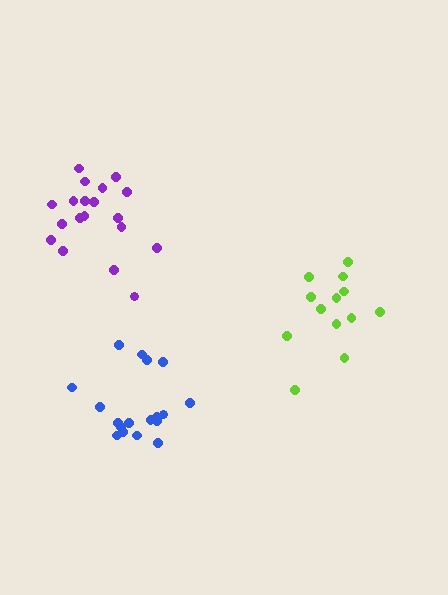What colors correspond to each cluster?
The clusters are colored: lime, blue, purple.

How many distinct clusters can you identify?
There are 3 distinct clusters.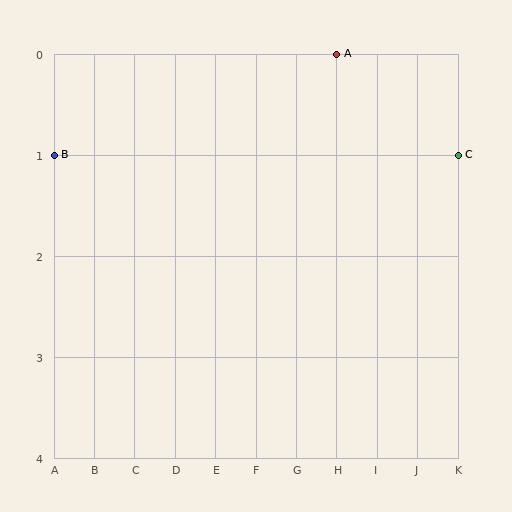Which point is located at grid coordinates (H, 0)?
Point A is at (H, 0).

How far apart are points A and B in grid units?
Points A and B are 7 columns and 1 row apart (about 7.1 grid units diagonally).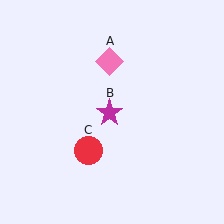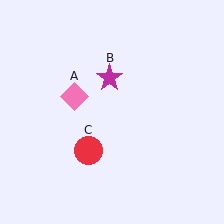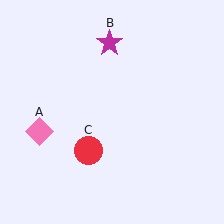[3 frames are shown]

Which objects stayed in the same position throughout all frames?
Red circle (object C) remained stationary.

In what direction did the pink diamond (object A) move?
The pink diamond (object A) moved down and to the left.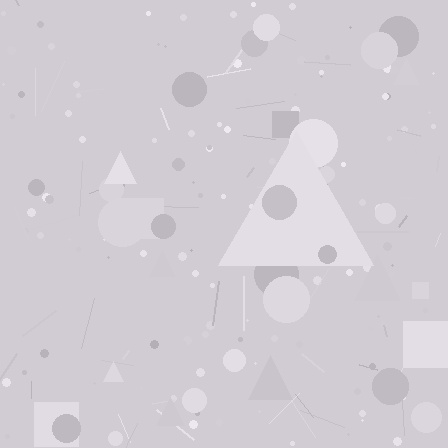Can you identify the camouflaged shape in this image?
The camouflaged shape is a triangle.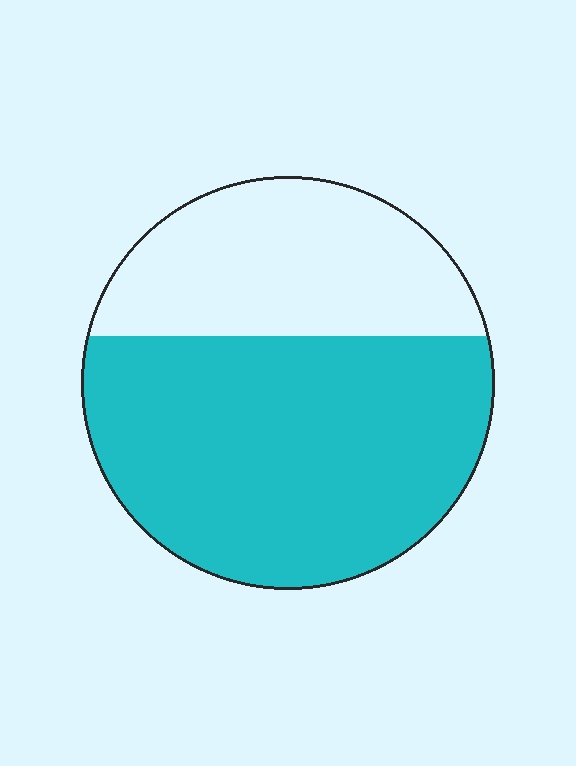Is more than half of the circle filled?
Yes.